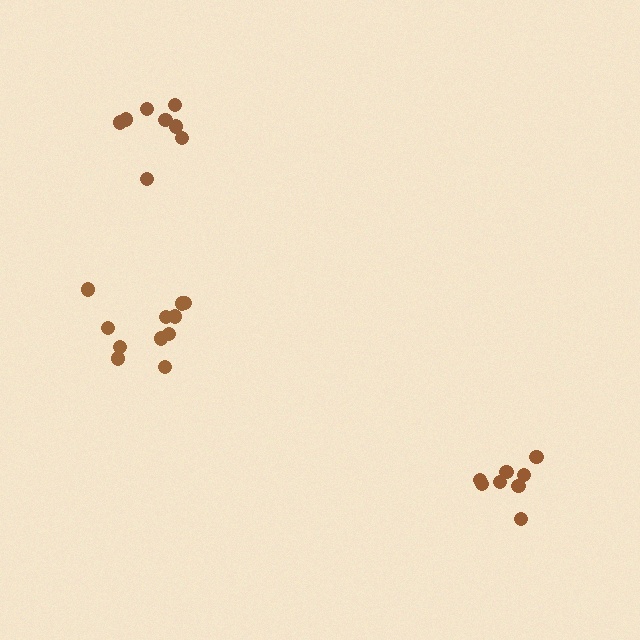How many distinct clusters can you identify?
There are 3 distinct clusters.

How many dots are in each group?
Group 1: 8 dots, Group 2: 8 dots, Group 3: 11 dots (27 total).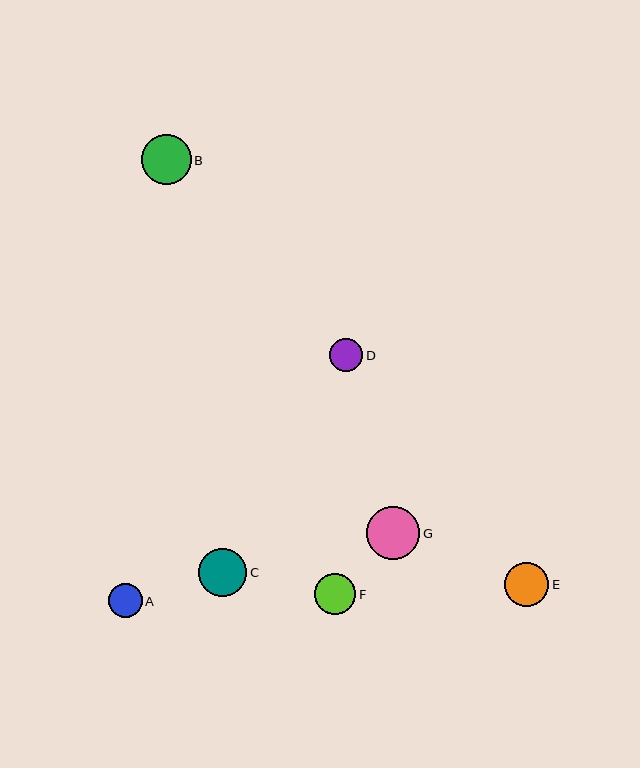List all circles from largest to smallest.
From largest to smallest: G, B, C, E, F, A, D.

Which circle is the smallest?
Circle D is the smallest with a size of approximately 33 pixels.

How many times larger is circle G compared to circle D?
Circle G is approximately 1.6 times the size of circle D.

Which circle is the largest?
Circle G is the largest with a size of approximately 53 pixels.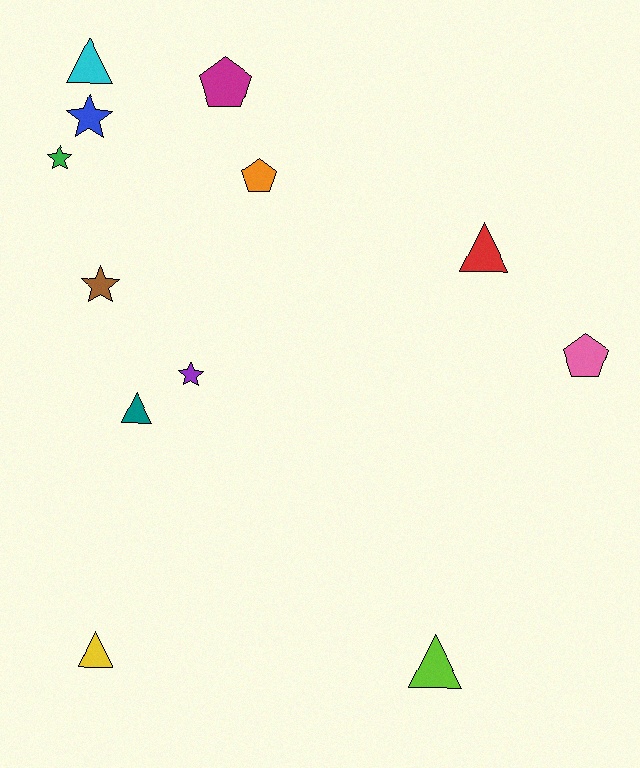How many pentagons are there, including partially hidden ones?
There are 3 pentagons.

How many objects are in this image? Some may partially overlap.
There are 12 objects.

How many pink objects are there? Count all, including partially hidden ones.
There is 1 pink object.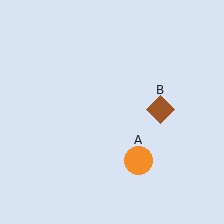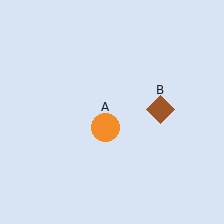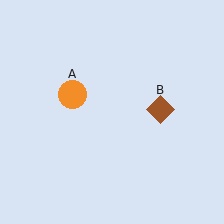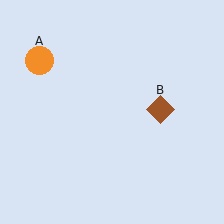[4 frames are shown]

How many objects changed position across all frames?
1 object changed position: orange circle (object A).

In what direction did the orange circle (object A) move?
The orange circle (object A) moved up and to the left.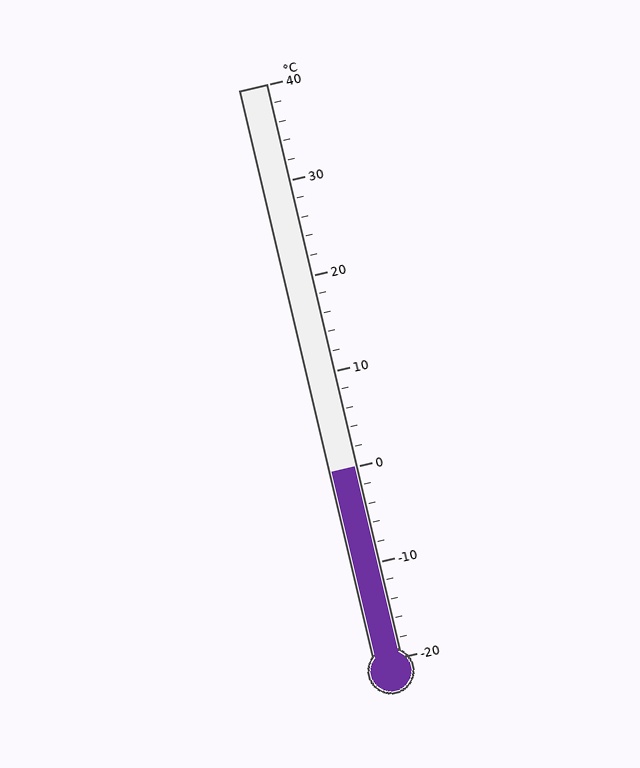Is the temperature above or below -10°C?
The temperature is above -10°C.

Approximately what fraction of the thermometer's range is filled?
The thermometer is filled to approximately 35% of its range.